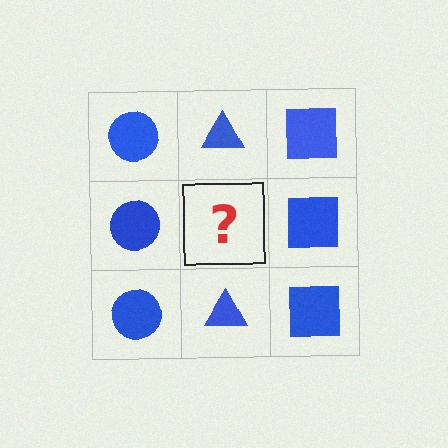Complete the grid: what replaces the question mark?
The question mark should be replaced with a blue triangle.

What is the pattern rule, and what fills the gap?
The rule is that each column has a consistent shape. The gap should be filled with a blue triangle.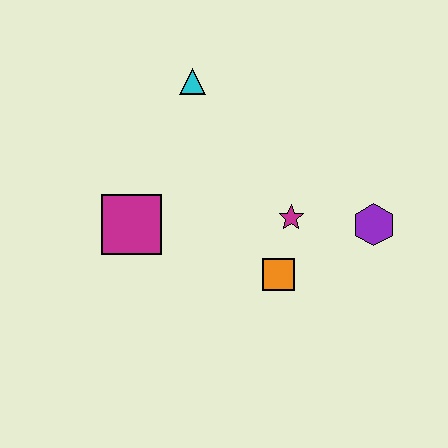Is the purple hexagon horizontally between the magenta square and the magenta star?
No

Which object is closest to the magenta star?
The orange square is closest to the magenta star.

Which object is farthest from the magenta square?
The purple hexagon is farthest from the magenta square.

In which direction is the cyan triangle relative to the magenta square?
The cyan triangle is above the magenta square.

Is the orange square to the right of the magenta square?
Yes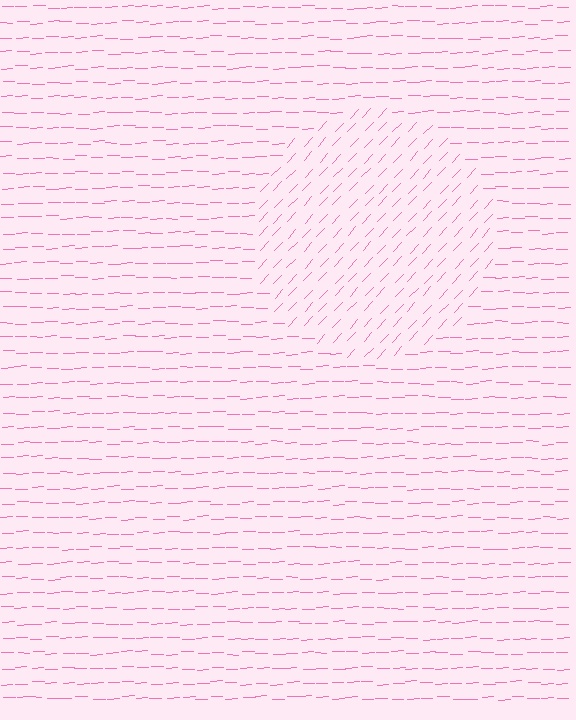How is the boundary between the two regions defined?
The boundary is defined purely by a change in line orientation (approximately 45 degrees difference). All lines are the same color and thickness.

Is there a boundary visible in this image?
Yes, there is a texture boundary formed by a change in line orientation.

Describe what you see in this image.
The image is filled with small pink line segments. A circle region in the image has lines oriented differently from the surrounding lines, creating a visible texture boundary.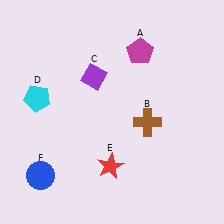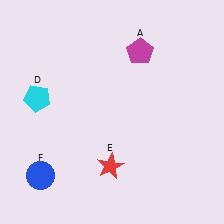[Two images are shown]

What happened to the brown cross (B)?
The brown cross (B) was removed in Image 2. It was in the bottom-right area of Image 1.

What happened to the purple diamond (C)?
The purple diamond (C) was removed in Image 2. It was in the top-left area of Image 1.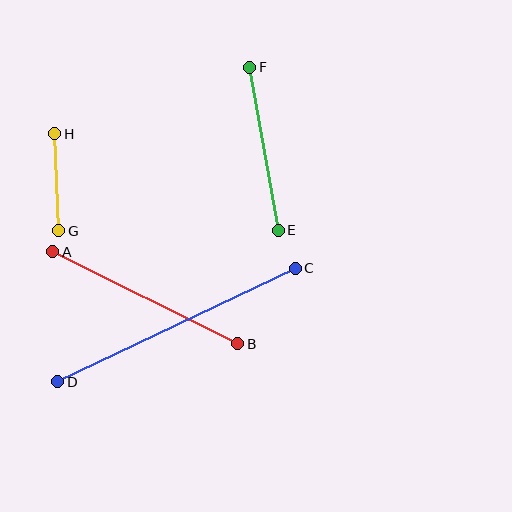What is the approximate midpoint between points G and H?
The midpoint is at approximately (57, 182) pixels.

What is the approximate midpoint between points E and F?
The midpoint is at approximately (264, 149) pixels.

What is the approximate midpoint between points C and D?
The midpoint is at approximately (177, 325) pixels.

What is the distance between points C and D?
The distance is approximately 263 pixels.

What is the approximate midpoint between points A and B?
The midpoint is at approximately (145, 298) pixels.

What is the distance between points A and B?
The distance is approximately 206 pixels.